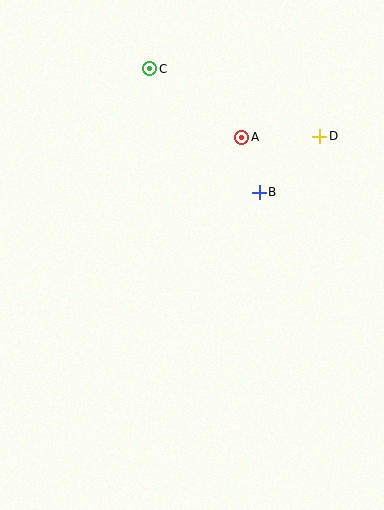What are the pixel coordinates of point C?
Point C is at (150, 69).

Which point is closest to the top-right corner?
Point D is closest to the top-right corner.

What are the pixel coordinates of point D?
Point D is at (320, 136).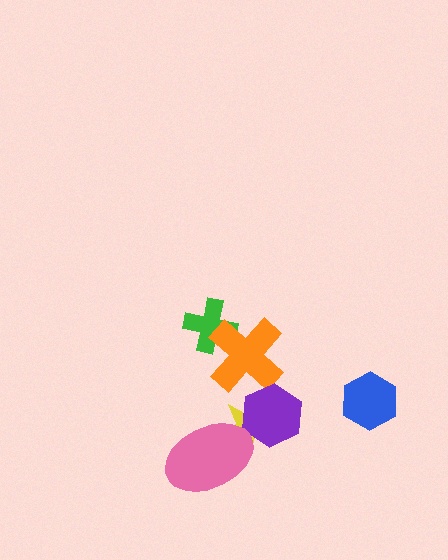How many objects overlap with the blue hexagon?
0 objects overlap with the blue hexagon.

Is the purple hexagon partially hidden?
No, no other shape covers it.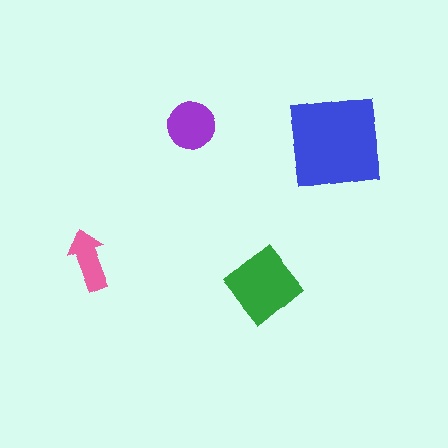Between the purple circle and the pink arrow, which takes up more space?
The purple circle.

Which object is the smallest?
The pink arrow.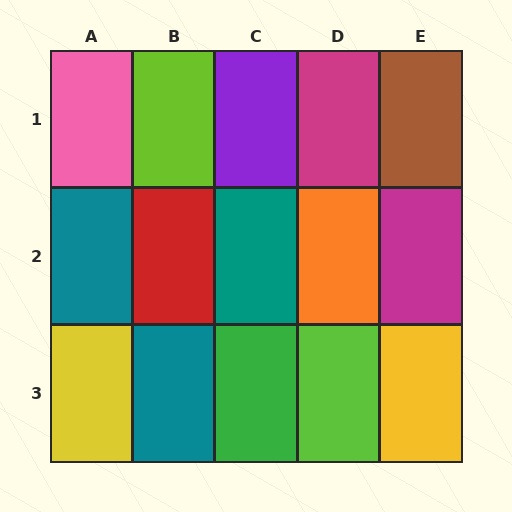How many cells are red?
1 cell is red.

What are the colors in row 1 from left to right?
Pink, lime, purple, magenta, brown.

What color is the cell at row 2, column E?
Magenta.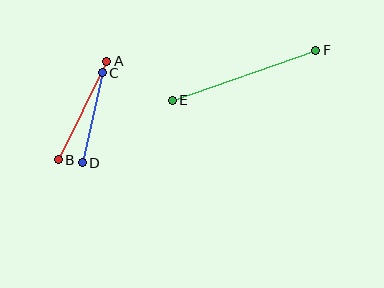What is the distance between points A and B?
The distance is approximately 110 pixels.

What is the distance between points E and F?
The distance is approximately 152 pixels.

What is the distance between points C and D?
The distance is approximately 92 pixels.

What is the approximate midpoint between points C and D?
The midpoint is at approximately (92, 118) pixels.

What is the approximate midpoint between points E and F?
The midpoint is at approximately (244, 75) pixels.